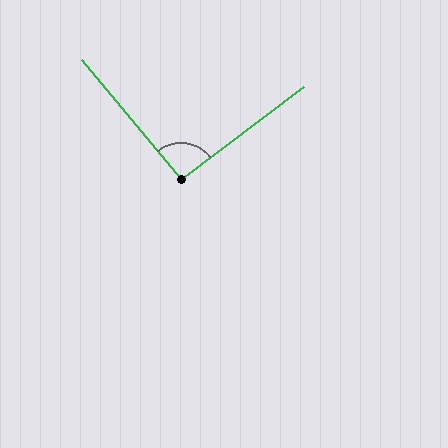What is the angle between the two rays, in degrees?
Approximately 93 degrees.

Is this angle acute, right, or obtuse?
It is approximately a right angle.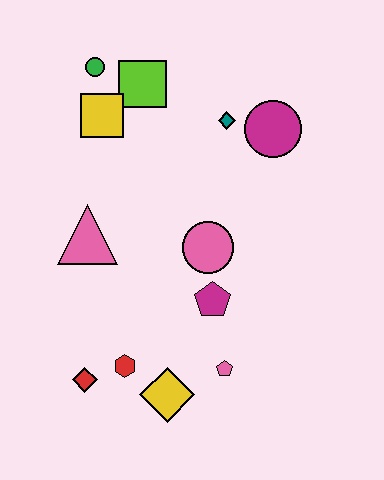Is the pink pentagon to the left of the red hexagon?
No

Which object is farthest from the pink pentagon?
The green circle is farthest from the pink pentagon.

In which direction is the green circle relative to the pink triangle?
The green circle is above the pink triangle.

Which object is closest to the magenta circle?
The teal diamond is closest to the magenta circle.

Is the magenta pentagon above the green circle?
No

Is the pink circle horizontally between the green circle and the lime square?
No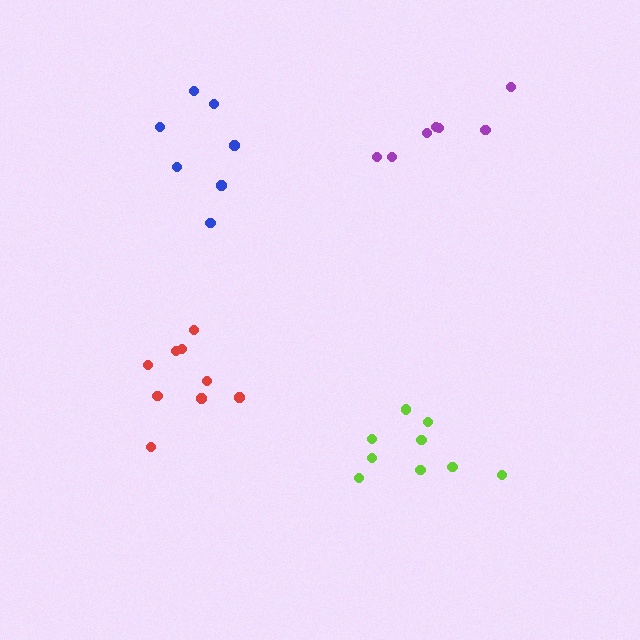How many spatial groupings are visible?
There are 4 spatial groupings.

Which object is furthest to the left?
The red cluster is leftmost.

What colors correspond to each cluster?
The clusters are colored: blue, purple, lime, red.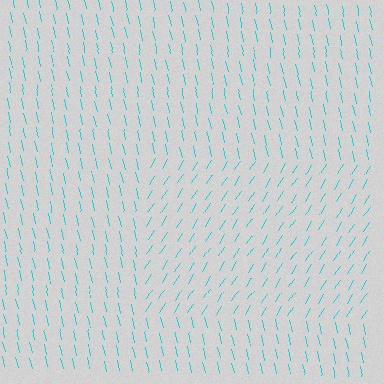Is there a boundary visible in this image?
Yes, there is a texture boundary formed by a change in line orientation.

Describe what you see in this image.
The image is filled with small cyan line segments. A rectangle region in the image has lines oriented differently from the surrounding lines, creating a visible texture boundary.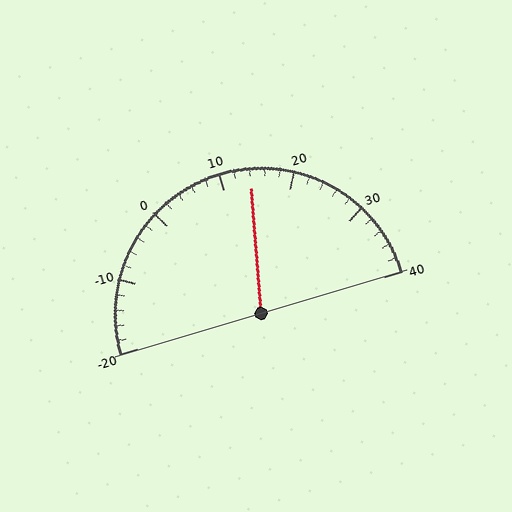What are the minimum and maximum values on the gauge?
The gauge ranges from -20 to 40.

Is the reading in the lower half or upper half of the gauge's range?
The reading is in the upper half of the range (-20 to 40).